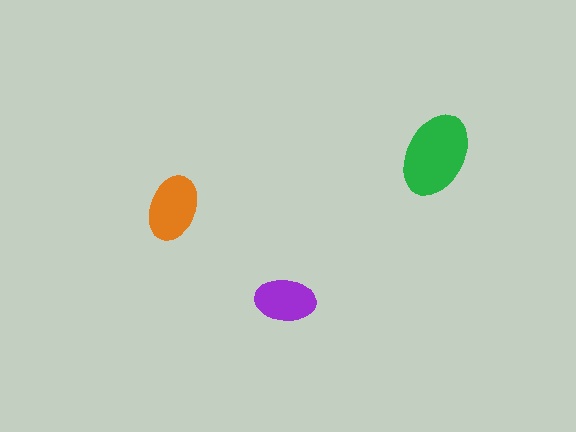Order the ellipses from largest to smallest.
the green one, the orange one, the purple one.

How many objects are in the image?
There are 3 objects in the image.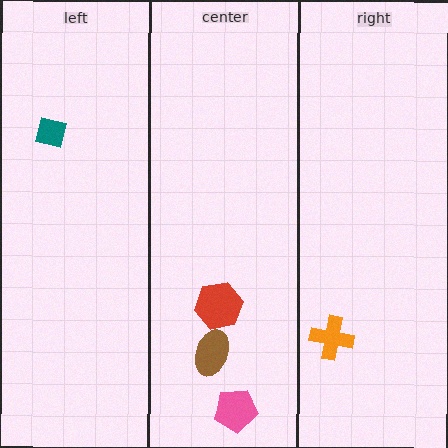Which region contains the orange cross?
The right region.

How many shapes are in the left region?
1.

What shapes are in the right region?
The orange cross.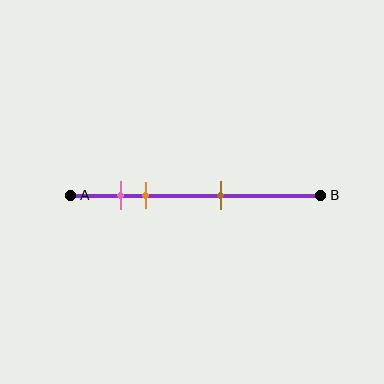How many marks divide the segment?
There are 3 marks dividing the segment.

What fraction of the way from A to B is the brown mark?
The brown mark is approximately 60% (0.6) of the way from A to B.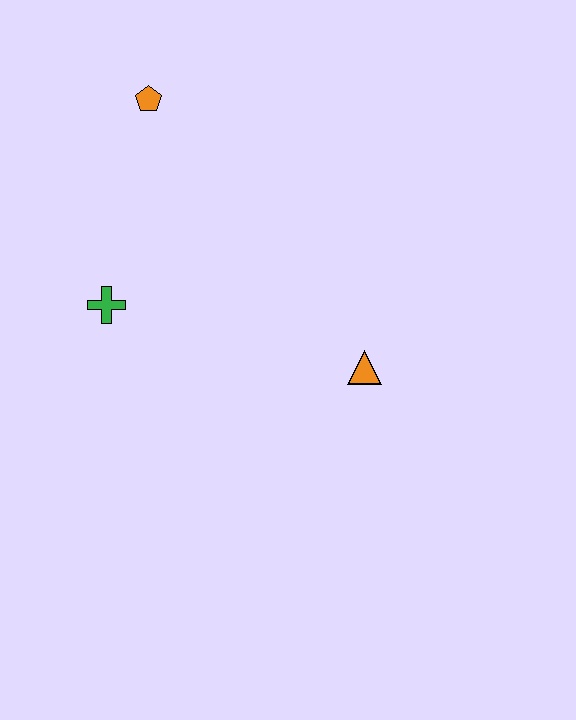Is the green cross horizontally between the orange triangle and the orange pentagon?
No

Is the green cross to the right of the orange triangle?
No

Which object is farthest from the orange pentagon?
The orange triangle is farthest from the orange pentagon.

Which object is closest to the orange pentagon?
The green cross is closest to the orange pentagon.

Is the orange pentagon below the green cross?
No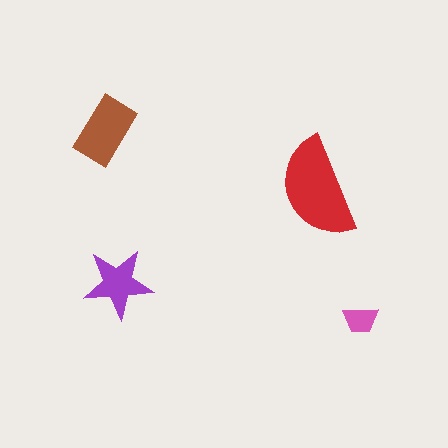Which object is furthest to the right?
The pink trapezoid is rightmost.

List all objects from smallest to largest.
The pink trapezoid, the purple star, the brown rectangle, the red semicircle.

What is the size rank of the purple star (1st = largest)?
3rd.